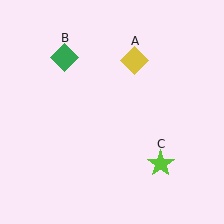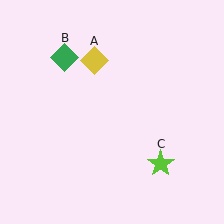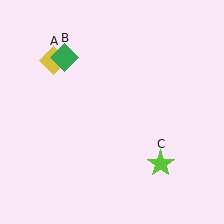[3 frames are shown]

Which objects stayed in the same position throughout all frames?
Green diamond (object B) and lime star (object C) remained stationary.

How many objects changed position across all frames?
1 object changed position: yellow diamond (object A).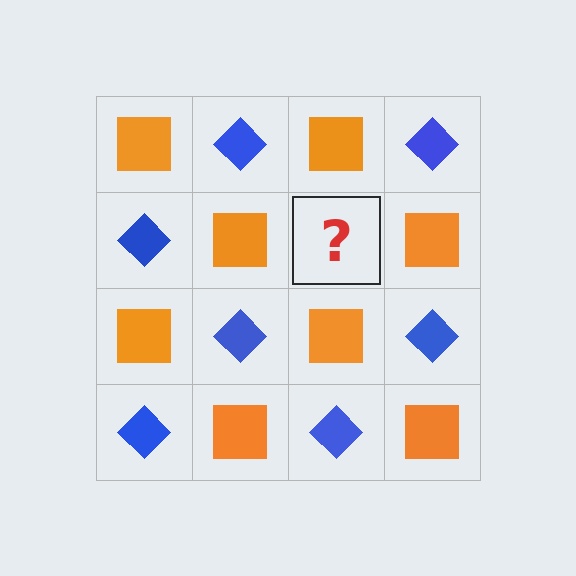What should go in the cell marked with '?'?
The missing cell should contain a blue diamond.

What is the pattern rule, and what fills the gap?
The rule is that it alternates orange square and blue diamond in a checkerboard pattern. The gap should be filled with a blue diamond.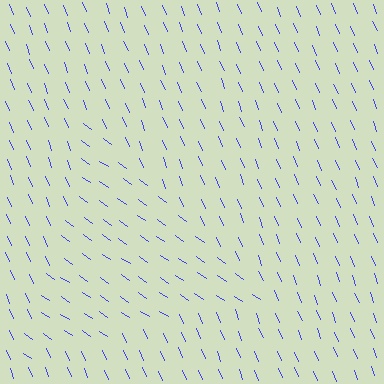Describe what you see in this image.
The image is filled with small blue line segments. A triangle region in the image has lines oriented differently from the surrounding lines, creating a visible texture boundary.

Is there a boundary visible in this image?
Yes, there is a texture boundary formed by a change in line orientation.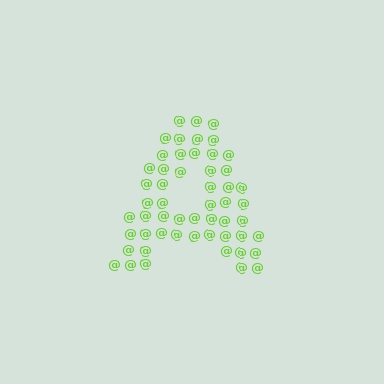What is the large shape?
The large shape is the letter A.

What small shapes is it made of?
It is made of small at signs.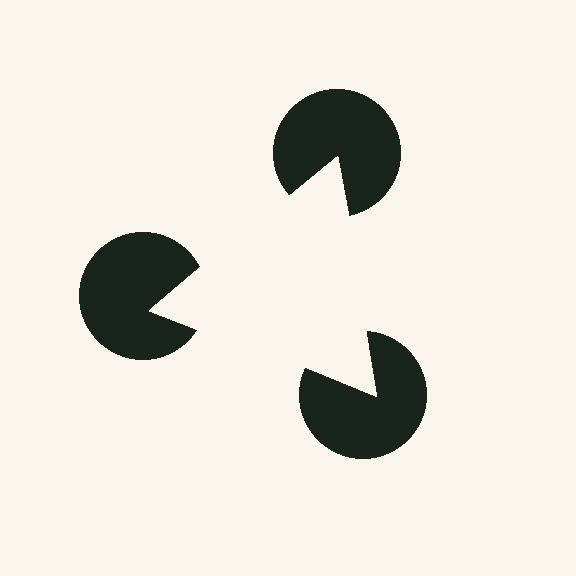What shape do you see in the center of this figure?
An illusory triangle — its edges are inferred from the aligned wedge cuts in the pac-man discs, not physically drawn.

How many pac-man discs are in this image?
There are 3 — one at each vertex of the illusory triangle.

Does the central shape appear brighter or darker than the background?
It typically appears slightly brighter than the background, even though no actual brightness change is drawn.